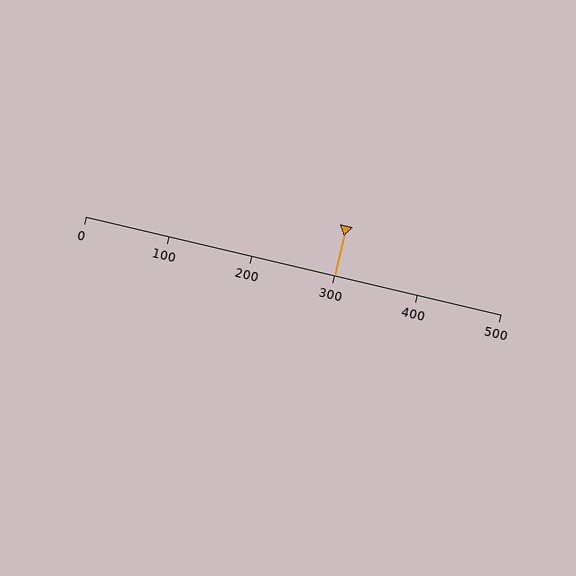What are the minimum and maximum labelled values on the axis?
The axis runs from 0 to 500.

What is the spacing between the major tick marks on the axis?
The major ticks are spaced 100 apart.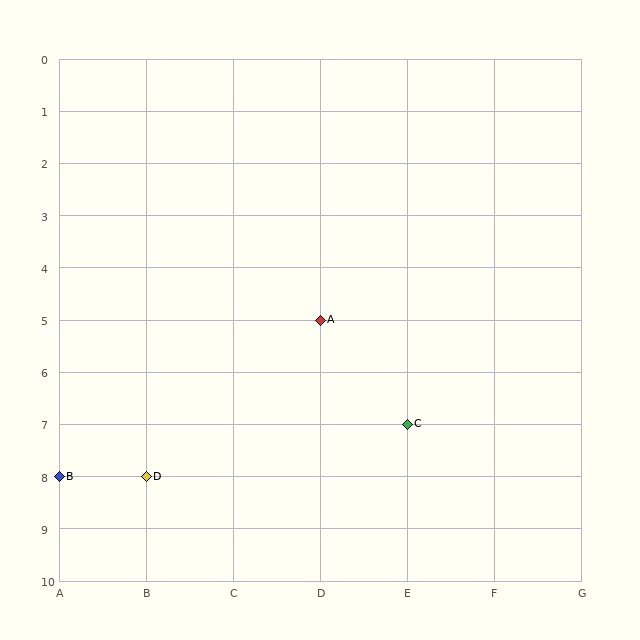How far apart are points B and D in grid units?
Points B and D are 1 column apart.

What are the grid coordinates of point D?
Point D is at grid coordinates (B, 8).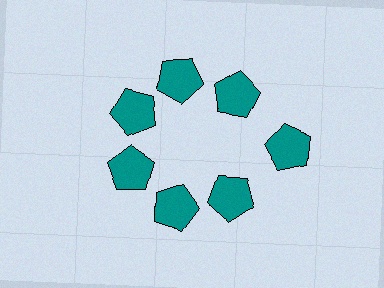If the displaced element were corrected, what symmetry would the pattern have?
It would have 7-fold rotational symmetry — the pattern would map onto itself every 51 degrees.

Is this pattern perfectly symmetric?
No. The 7 teal pentagons are arranged in a ring, but one element near the 3 o'clock position is pushed outward from the center, breaking the 7-fold rotational symmetry.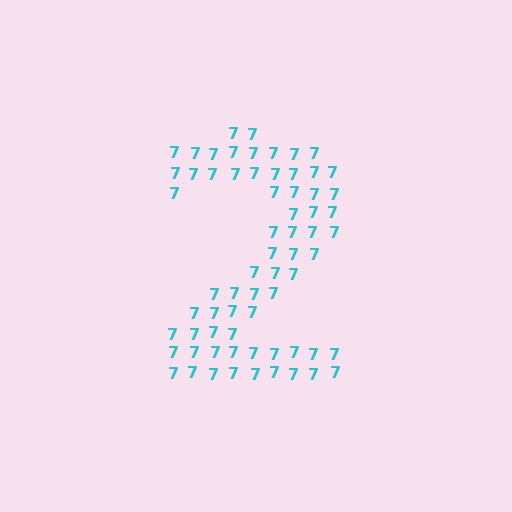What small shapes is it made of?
It is made of small digit 7's.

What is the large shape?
The large shape is the digit 2.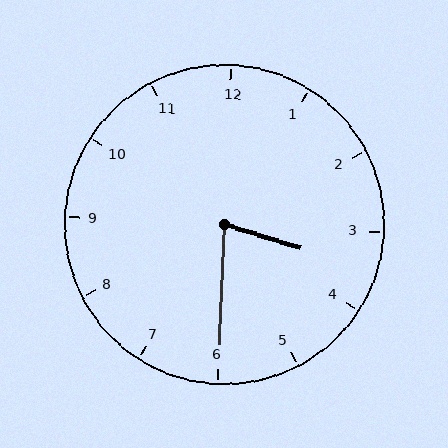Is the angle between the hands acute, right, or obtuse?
It is acute.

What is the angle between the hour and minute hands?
Approximately 75 degrees.